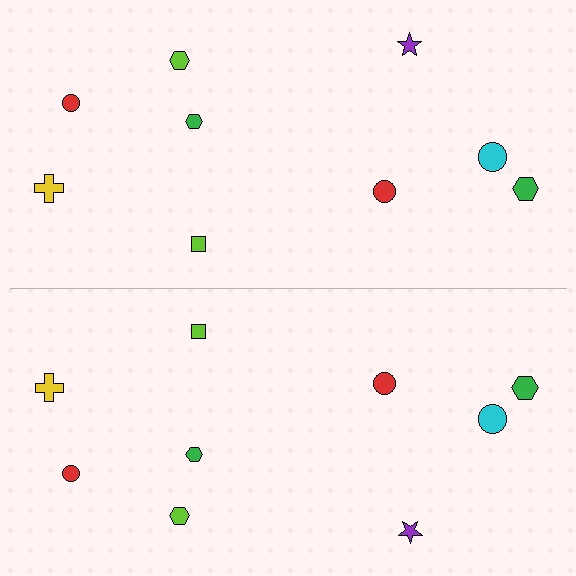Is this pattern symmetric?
Yes, this pattern has bilateral (reflection) symmetry.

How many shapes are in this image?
There are 18 shapes in this image.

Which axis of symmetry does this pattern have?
The pattern has a horizontal axis of symmetry running through the center of the image.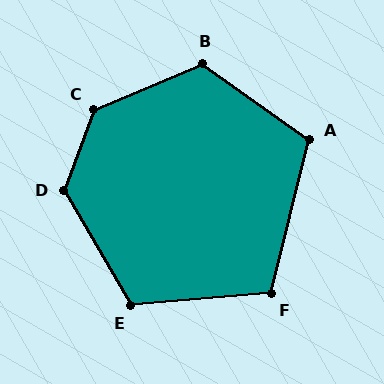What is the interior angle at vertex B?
Approximately 122 degrees (obtuse).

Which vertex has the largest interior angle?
C, at approximately 133 degrees.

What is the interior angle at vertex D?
Approximately 129 degrees (obtuse).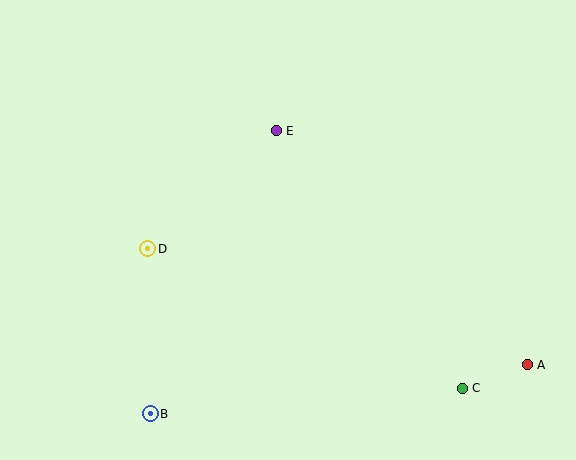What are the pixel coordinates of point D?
Point D is at (147, 249).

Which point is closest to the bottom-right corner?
Point A is closest to the bottom-right corner.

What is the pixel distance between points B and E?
The distance between B and E is 310 pixels.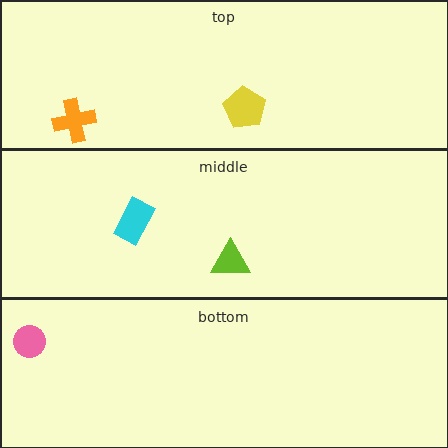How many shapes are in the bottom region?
1.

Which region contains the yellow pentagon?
The top region.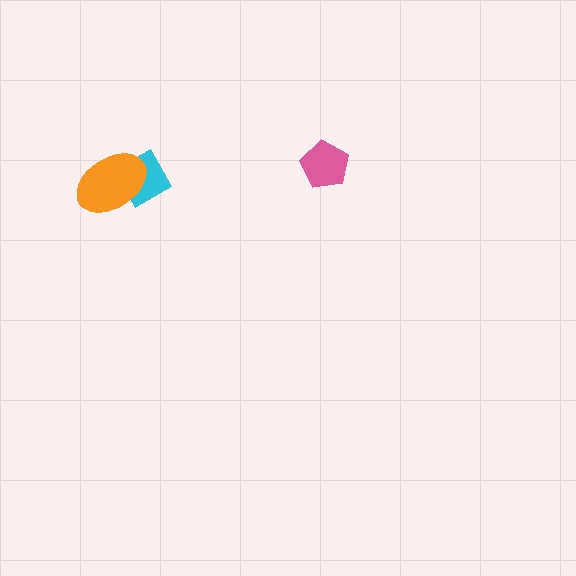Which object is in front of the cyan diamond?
The orange ellipse is in front of the cyan diamond.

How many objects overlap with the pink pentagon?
0 objects overlap with the pink pentagon.